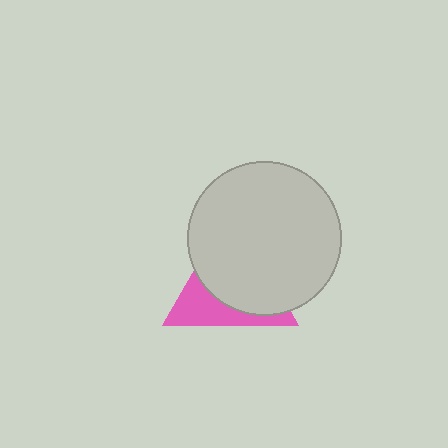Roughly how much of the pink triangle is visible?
A small part of it is visible (roughly 35%).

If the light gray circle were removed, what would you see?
You would see the complete pink triangle.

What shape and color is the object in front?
The object in front is a light gray circle.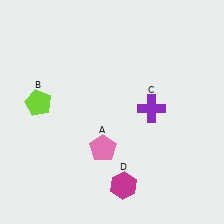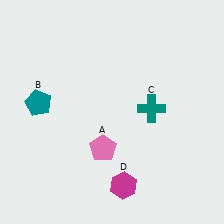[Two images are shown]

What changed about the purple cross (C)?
In Image 1, C is purple. In Image 2, it changed to teal.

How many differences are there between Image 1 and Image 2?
There are 2 differences between the two images.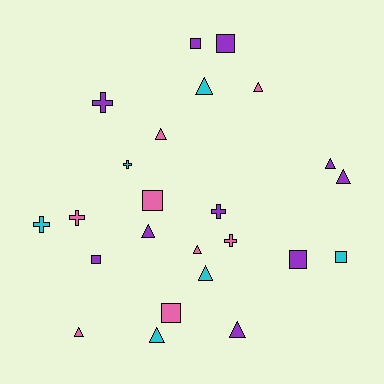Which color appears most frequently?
Purple, with 10 objects.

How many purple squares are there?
There are 4 purple squares.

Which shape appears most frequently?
Triangle, with 11 objects.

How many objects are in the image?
There are 24 objects.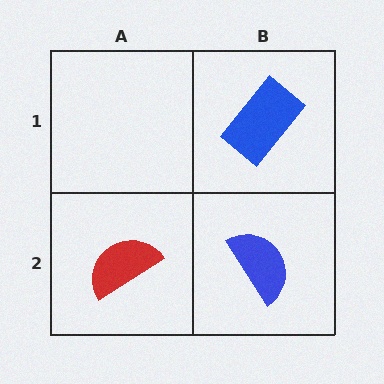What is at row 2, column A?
A red semicircle.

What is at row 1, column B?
A blue rectangle.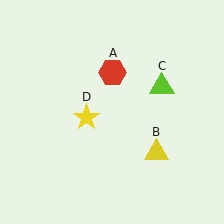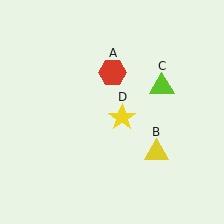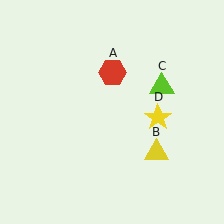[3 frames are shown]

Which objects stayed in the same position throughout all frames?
Red hexagon (object A) and yellow triangle (object B) and lime triangle (object C) remained stationary.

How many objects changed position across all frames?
1 object changed position: yellow star (object D).